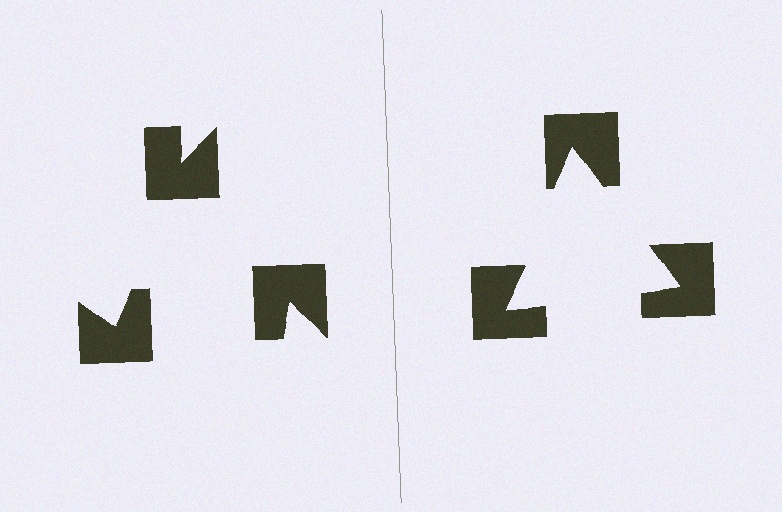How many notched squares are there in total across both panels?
6 — 3 on each side.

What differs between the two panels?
The notched squares are positioned identically on both sides; only the wedge orientations differ. On the right they align to a triangle; on the left they are misaligned.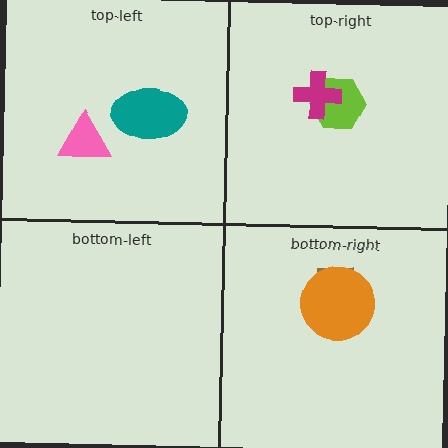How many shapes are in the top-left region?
2.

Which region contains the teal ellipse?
The top-left region.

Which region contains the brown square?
The bottom-right region.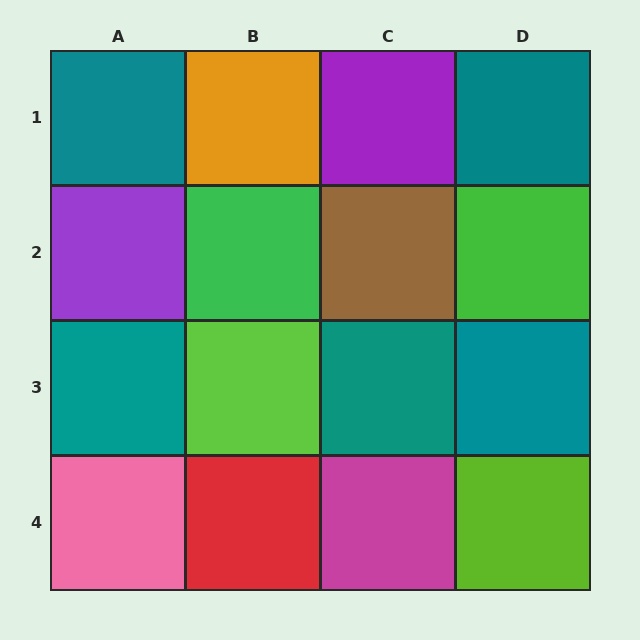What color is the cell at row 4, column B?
Red.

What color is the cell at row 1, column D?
Teal.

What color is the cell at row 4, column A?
Pink.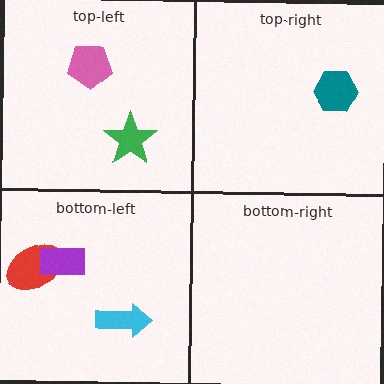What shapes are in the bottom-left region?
The cyan arrow, the red ellipse, the purple rectangle.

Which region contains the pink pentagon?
The top-left region.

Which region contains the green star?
The top-left region.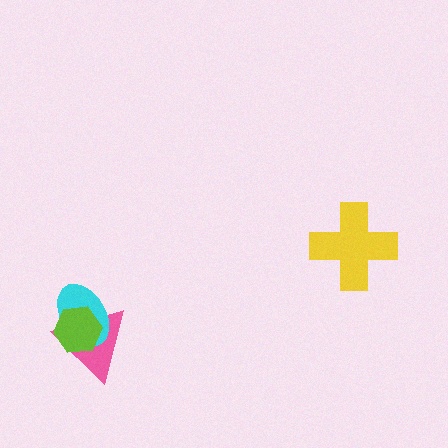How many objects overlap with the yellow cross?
0 objects overlap with the yellow cross.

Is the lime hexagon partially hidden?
No, no other shape covers it.